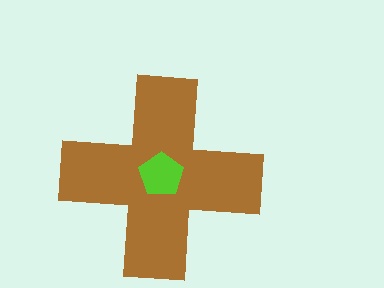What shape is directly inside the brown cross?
The lime pentagon.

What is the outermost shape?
The brown cross.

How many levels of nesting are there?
2.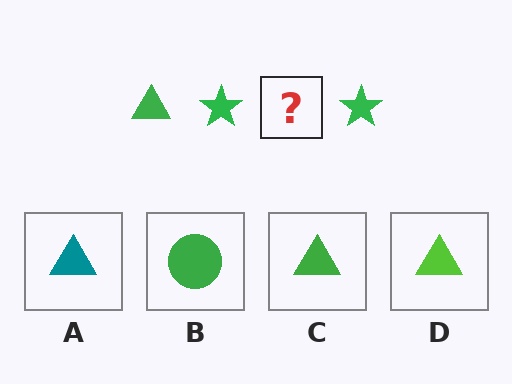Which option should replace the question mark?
Option C.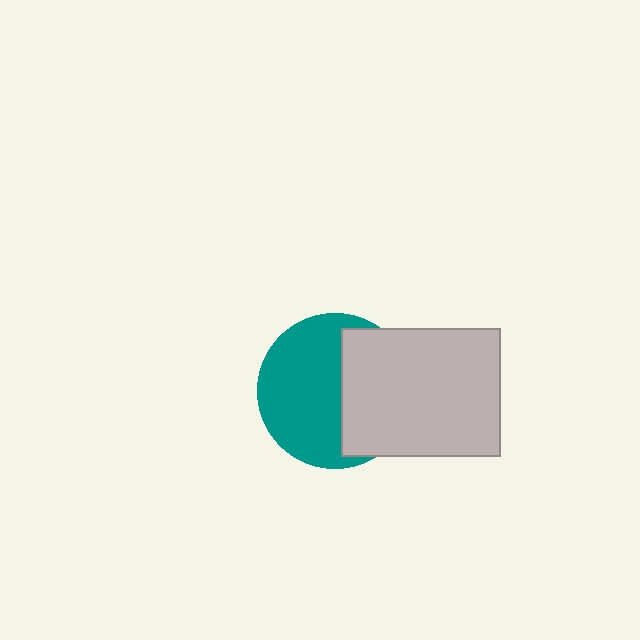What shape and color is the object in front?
The object in front is a light gray rectangle.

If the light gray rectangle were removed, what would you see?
You would see the complete teal circle.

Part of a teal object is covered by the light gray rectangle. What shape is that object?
It is a circle.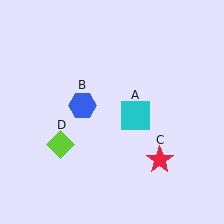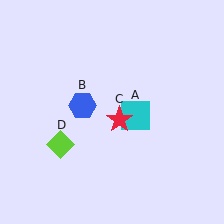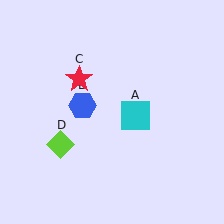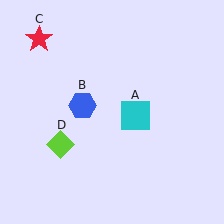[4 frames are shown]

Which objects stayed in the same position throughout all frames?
Cyan square (object A) and blue hexagon (object B) and lime diamond (object D) remained stationary.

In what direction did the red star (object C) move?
The red star (object C) moved up and to the left.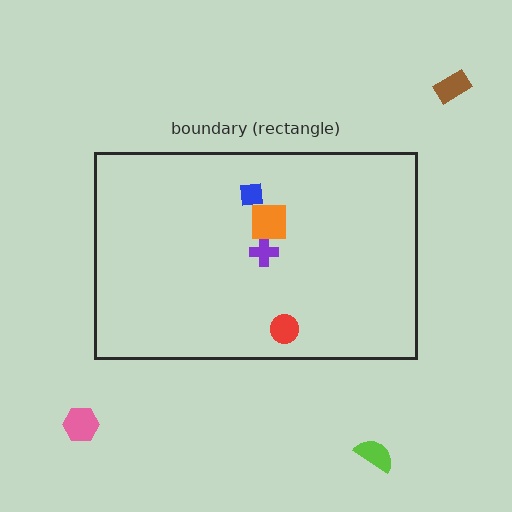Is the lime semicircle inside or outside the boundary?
Outside.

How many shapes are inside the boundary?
4 inside, 3 outside.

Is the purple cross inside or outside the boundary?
Inside.